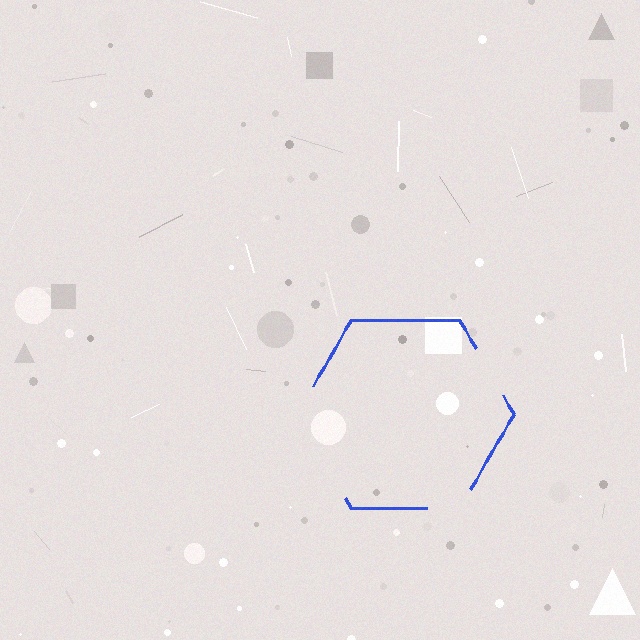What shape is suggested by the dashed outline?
The dashed outline suggests a hexagon.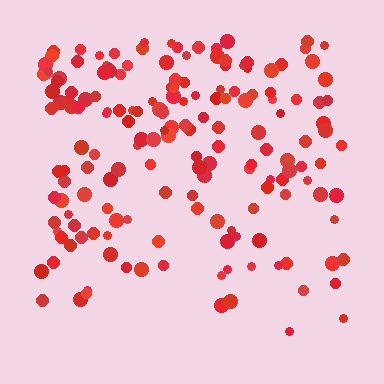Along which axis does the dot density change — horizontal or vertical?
Vertical.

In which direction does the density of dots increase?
From bottom to top, with the top side densest.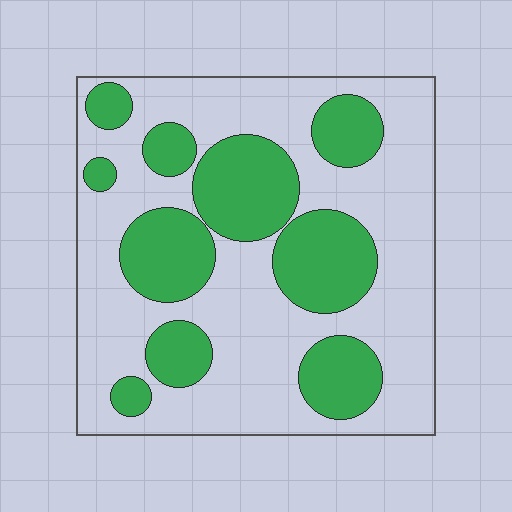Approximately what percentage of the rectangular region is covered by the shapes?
Approximately 35%.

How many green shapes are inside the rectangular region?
10.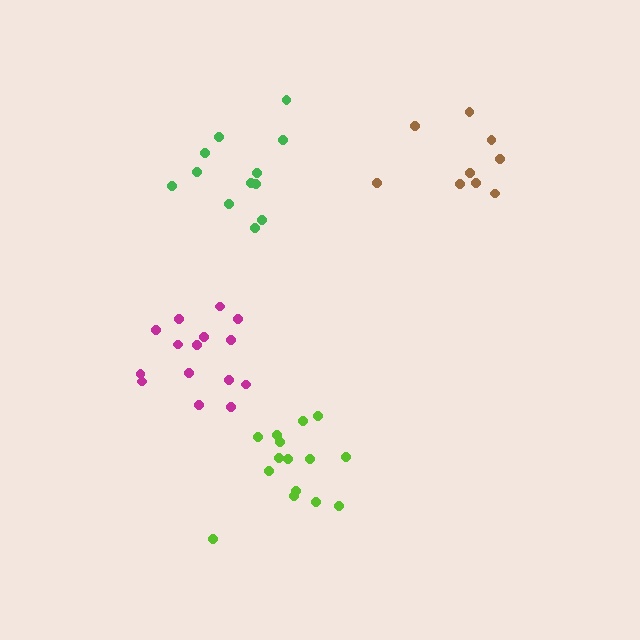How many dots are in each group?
Group 1: 15 dots, Group 2: 15 dots, Group 3: 9 dots, Group 4: 12 dots (51 total).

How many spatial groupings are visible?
There are 4 spatial groupings.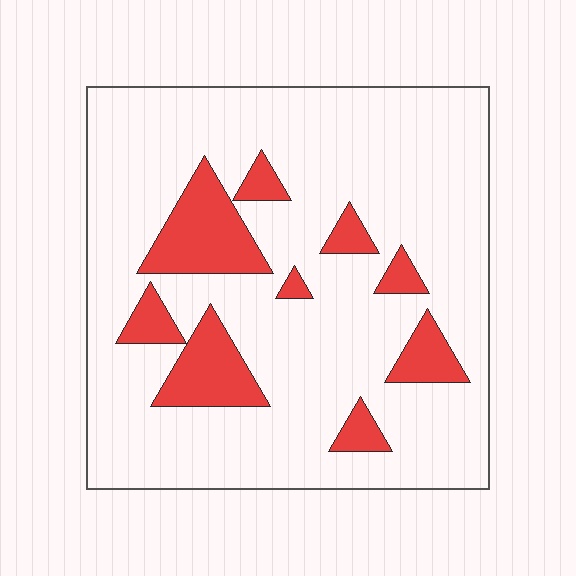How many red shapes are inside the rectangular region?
9.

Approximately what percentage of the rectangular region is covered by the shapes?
Approximately 15%.